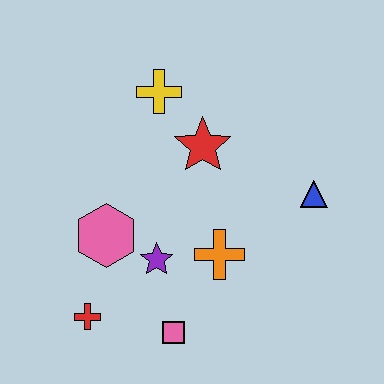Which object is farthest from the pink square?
The yellow cross is farthest from the pink square.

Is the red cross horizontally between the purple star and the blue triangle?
No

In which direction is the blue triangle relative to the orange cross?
The blue triangle is to the right of the orange cross.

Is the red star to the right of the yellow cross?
Yes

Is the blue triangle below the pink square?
No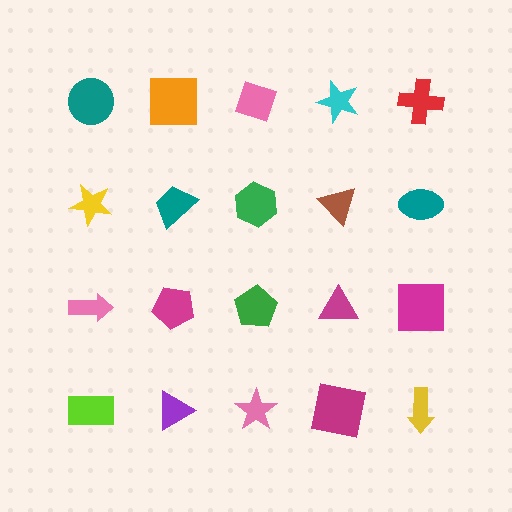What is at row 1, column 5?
A red cross.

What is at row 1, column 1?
A teal circle.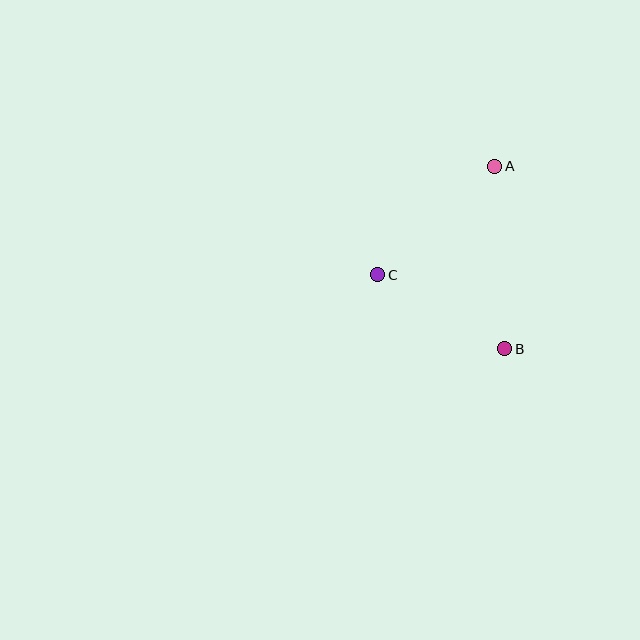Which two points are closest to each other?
Points B and C are closest to each other.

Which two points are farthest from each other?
Points A and B are farthest from each other.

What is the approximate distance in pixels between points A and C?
The distance between A and C is approximately 159 pixels.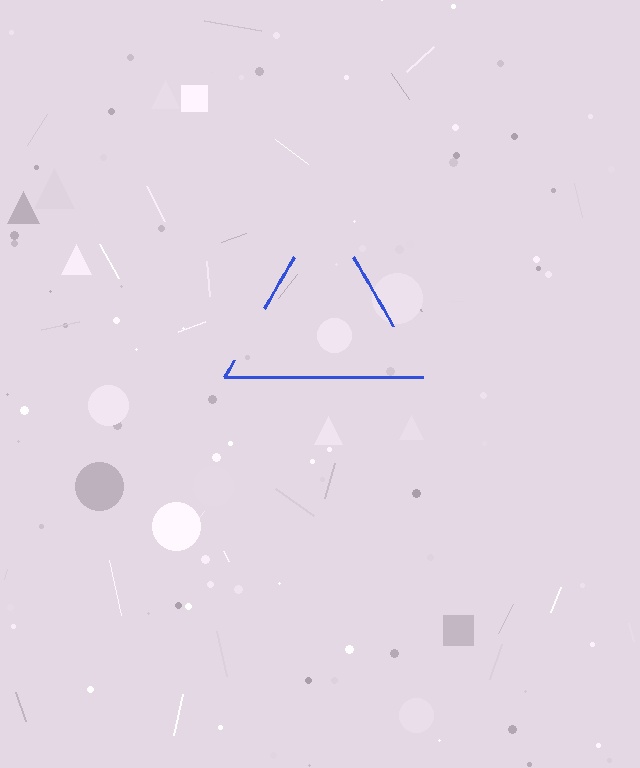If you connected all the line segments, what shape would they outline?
They would outline a triangle.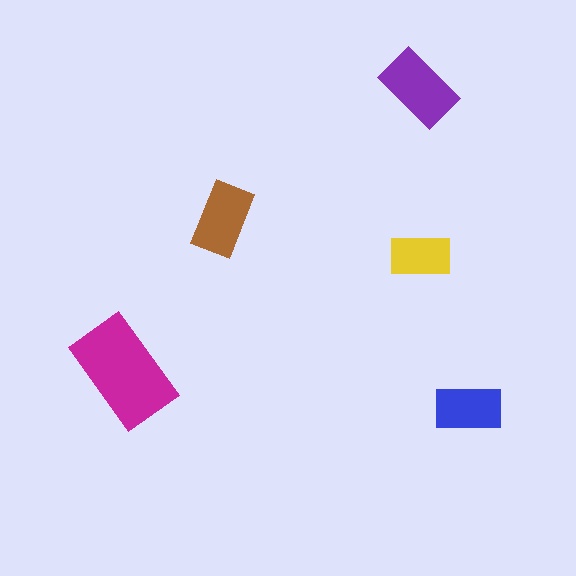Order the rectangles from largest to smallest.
the magenta one, the purple one, the brown one, the blue one, the yellow one.